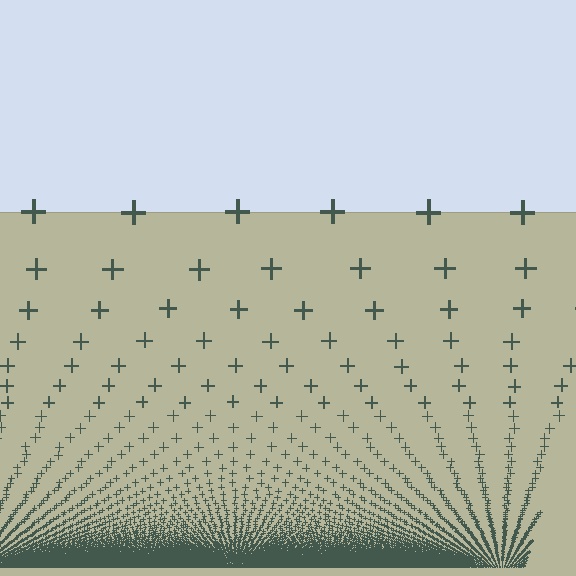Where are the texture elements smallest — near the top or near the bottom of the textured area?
Near the bottom.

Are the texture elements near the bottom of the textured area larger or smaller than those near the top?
Smaller. The gradient is inverted — elements near the bottom are smaller and denser.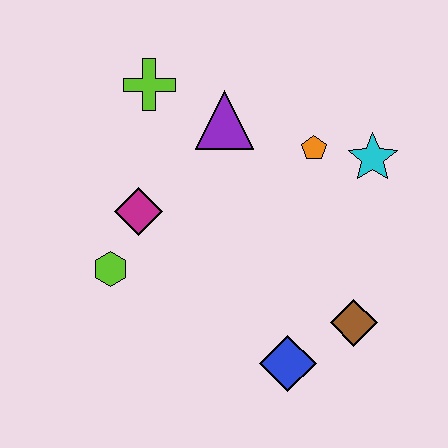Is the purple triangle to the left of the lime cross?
No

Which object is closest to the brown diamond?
The blue diamond is closest to the brown diamond.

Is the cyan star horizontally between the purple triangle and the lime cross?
No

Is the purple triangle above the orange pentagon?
Yes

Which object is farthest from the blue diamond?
The lime cross is farthest from the blue diamond.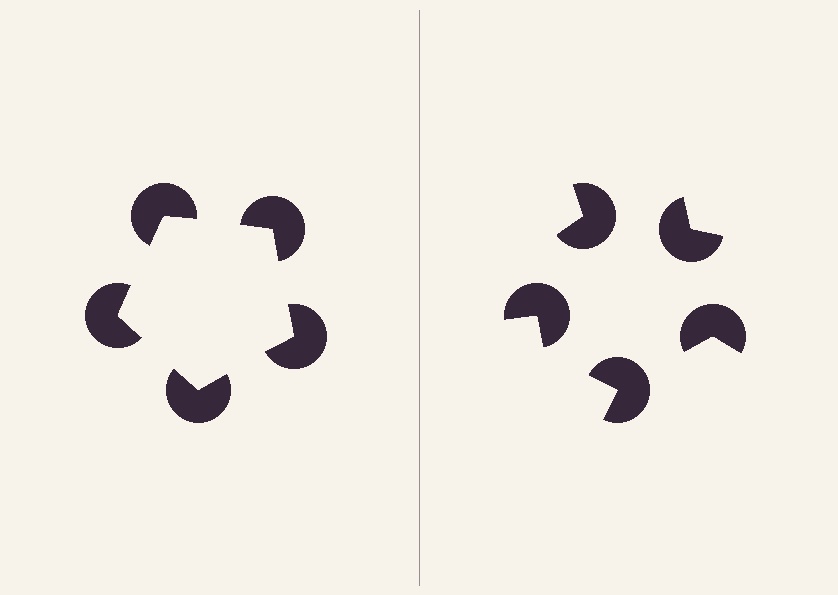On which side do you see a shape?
An illusory pentagon appears on the left side. On the right side the wedge cuts are rotated, so no coherent shape forms.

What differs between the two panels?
The pac-man discs are positioned identically on both sides; only the wedge orientations differ. On the left they align to a pentagon; on the right they are misaligned.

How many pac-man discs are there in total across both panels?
10 — 5 on each side.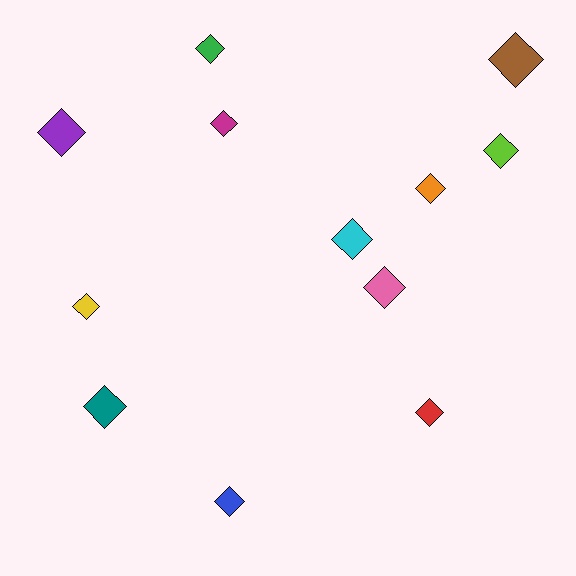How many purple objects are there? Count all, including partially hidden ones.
There is 1 purple object.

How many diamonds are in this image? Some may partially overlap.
There are 12 diamonds.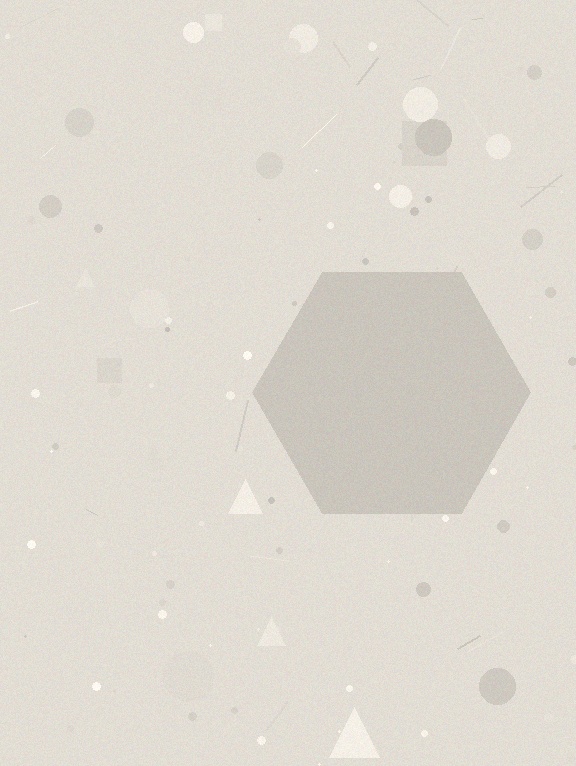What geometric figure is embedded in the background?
A hexagon is embedded in the background.